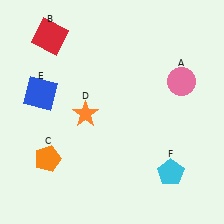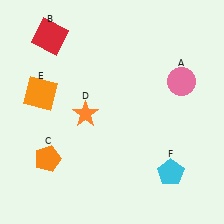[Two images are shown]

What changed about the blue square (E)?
In Image 1, E is blue. In Image 2, it changed to orange.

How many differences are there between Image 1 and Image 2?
There is 1 difference between the two images.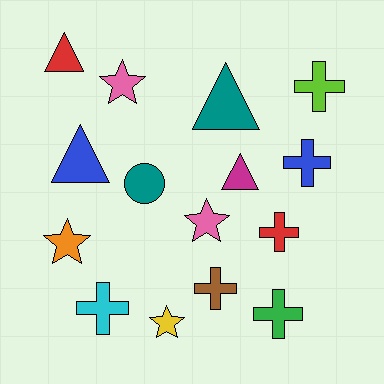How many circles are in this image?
There is 1 circle.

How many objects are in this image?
There are 15 objects.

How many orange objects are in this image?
There is 1 orange object.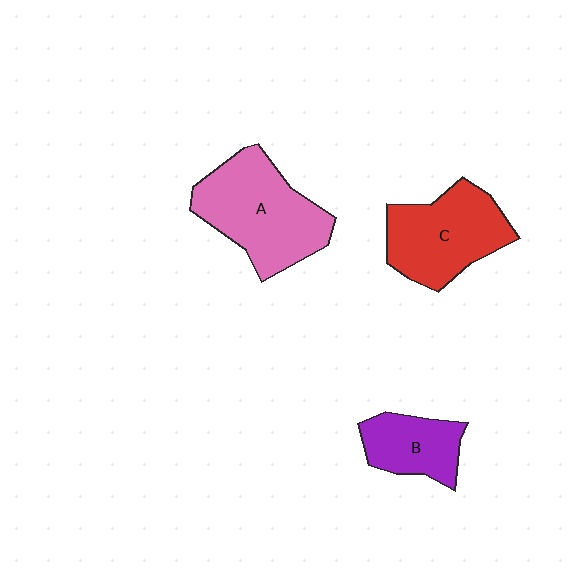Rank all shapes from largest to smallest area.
From largest to smallest: A (pink), C (red), B (purple).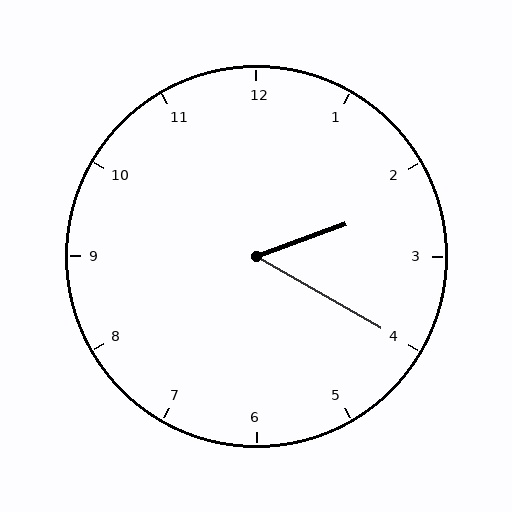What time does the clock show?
2:20.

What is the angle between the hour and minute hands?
Approximately 50 degrees.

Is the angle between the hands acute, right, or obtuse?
It is acute.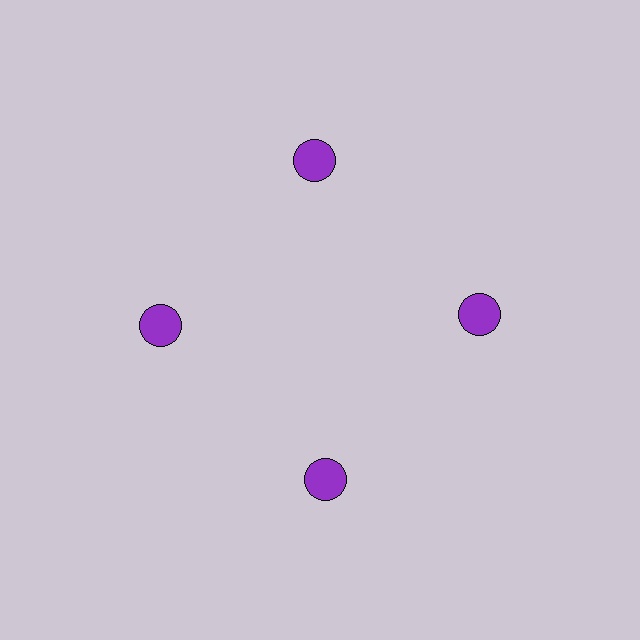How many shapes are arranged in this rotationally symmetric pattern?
There are 4 shapes, arranged in 4 groups of 1.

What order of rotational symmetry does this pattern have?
This pattern has 4-fold rotational symmetry.